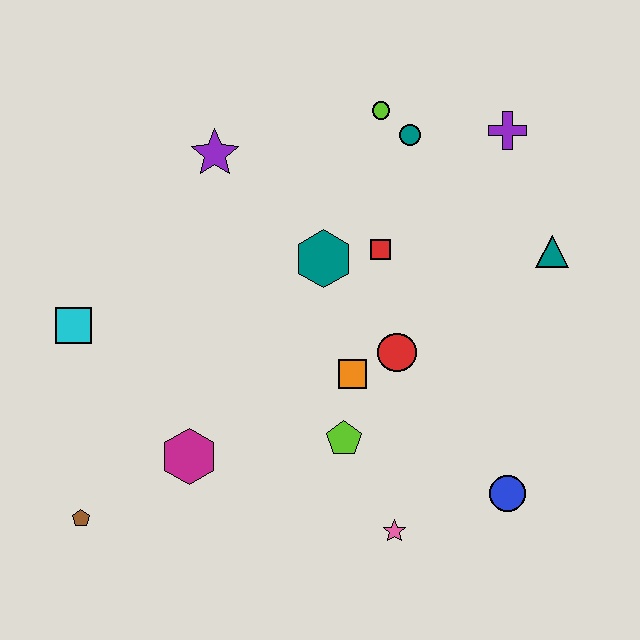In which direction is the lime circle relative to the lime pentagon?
The lime circle is above the lime pentagon.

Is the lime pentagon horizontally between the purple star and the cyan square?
No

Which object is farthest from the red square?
The brown pentagon is farthest from the red square.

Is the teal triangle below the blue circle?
No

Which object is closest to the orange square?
The red circle is closest to the orange square.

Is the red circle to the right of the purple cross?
No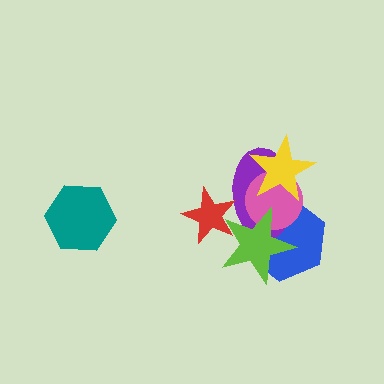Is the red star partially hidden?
No, no other shape covers it.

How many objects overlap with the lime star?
4 objects overlap with the lime star.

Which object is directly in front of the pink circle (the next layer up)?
The lime star is directly in front of the pink circle.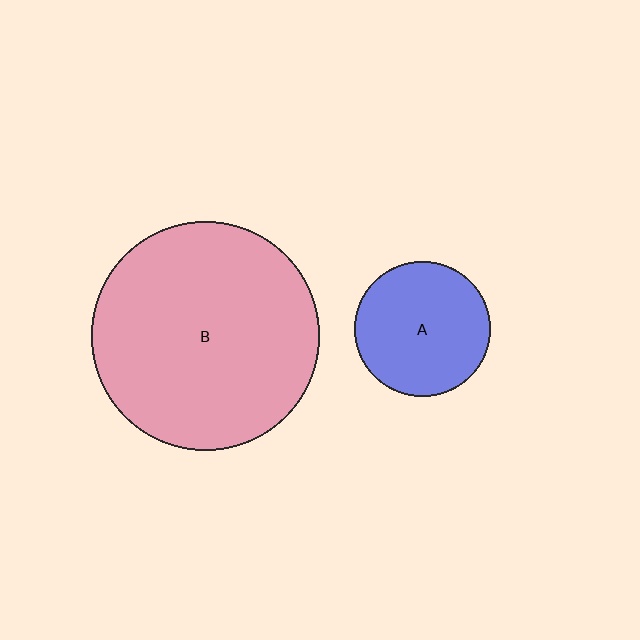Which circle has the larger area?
Circle B (pink).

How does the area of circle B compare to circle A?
Approximately 2.8 times.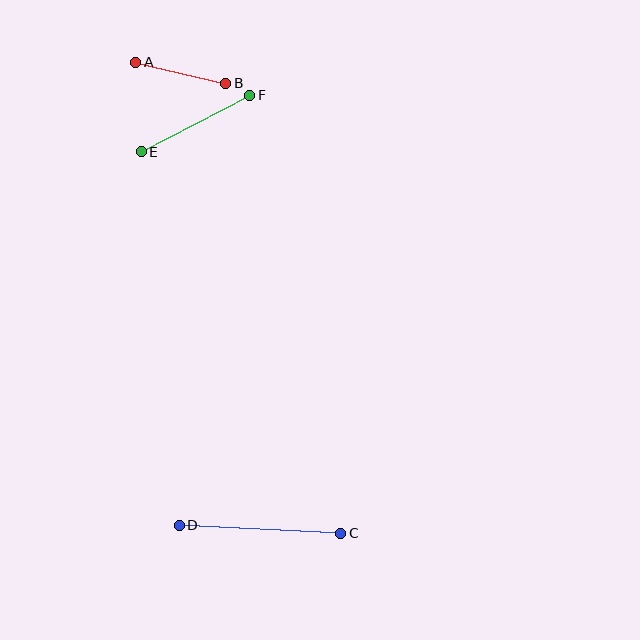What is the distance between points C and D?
The distance is approximately 162 pixels.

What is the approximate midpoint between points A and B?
The midpoint is at approximately (181, 73) pixels.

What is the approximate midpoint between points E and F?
The midpoint is at approximately (196, 123) pixels.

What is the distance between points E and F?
The distance is approximately 122 pixels.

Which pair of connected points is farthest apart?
Points C and D are farthest apart.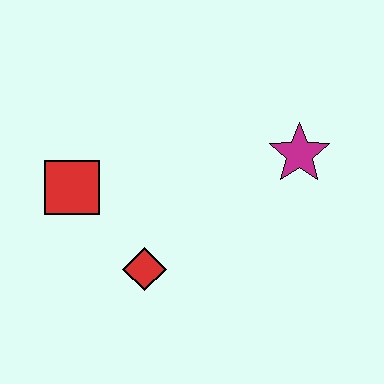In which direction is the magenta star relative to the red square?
The magenta star is to the right of the red square.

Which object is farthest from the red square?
The magenta star is farthest from the red square.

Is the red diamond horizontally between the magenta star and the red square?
Yes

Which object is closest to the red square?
The red diamond is closest to the red square.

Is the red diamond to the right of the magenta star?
No